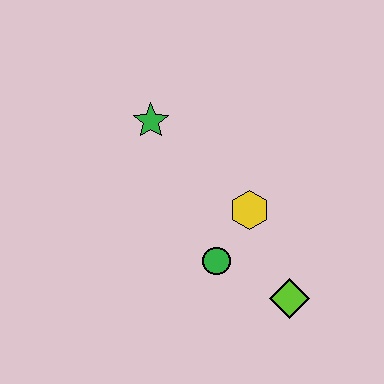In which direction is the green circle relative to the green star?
The green circle is below the green star.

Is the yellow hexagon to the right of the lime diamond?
No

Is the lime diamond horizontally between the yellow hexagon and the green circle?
No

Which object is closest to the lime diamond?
The green circle is closest to the lime diamond.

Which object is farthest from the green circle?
The green star is farthest from the green circle.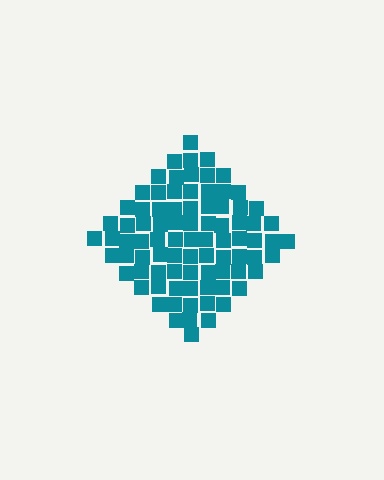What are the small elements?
The small elements are squares.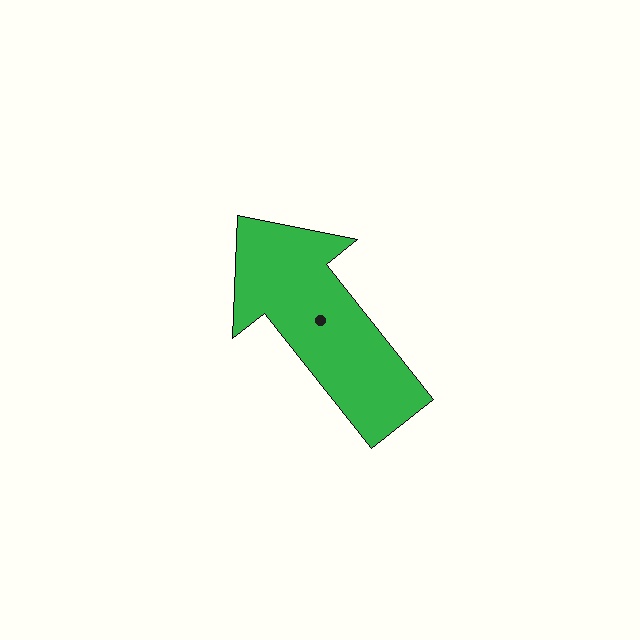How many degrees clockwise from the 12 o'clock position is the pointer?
Approximately 322 degrees.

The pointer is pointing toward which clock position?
Roughly 11 o'clock.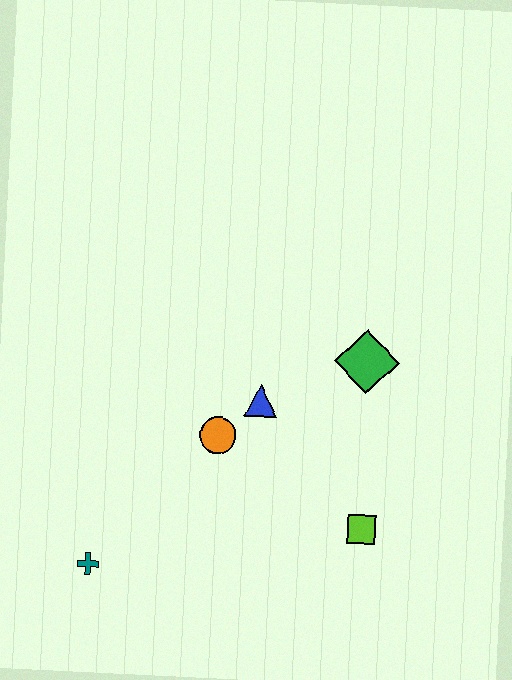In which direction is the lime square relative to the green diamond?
The lime square is below the green diamond.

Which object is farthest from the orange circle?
The teal cross is farthest from the orange circle.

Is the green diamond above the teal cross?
Yes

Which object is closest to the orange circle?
The blue triangle is closest to the orange circle.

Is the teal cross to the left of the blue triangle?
Yes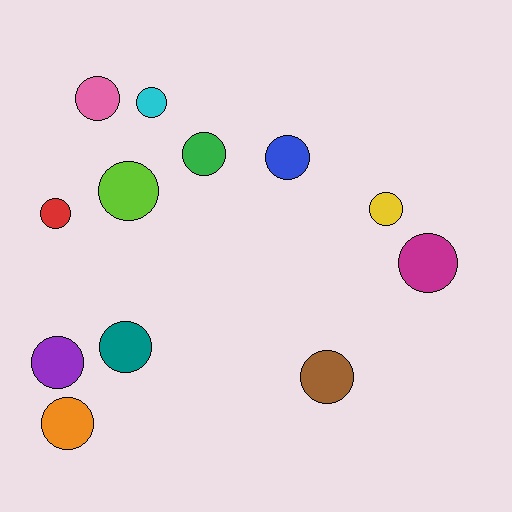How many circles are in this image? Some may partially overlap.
There are 12 circles.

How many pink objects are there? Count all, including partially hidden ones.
There is 1 pink object.